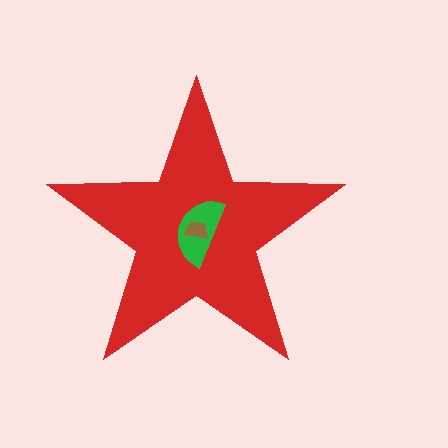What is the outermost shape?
The red star.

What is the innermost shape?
The brown trapezoid.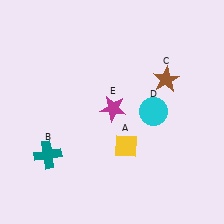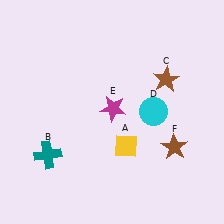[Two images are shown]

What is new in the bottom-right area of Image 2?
A brown star (F) was added in the bottom-right area of Image 2.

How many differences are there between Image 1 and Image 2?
There is 1 difference between the two images.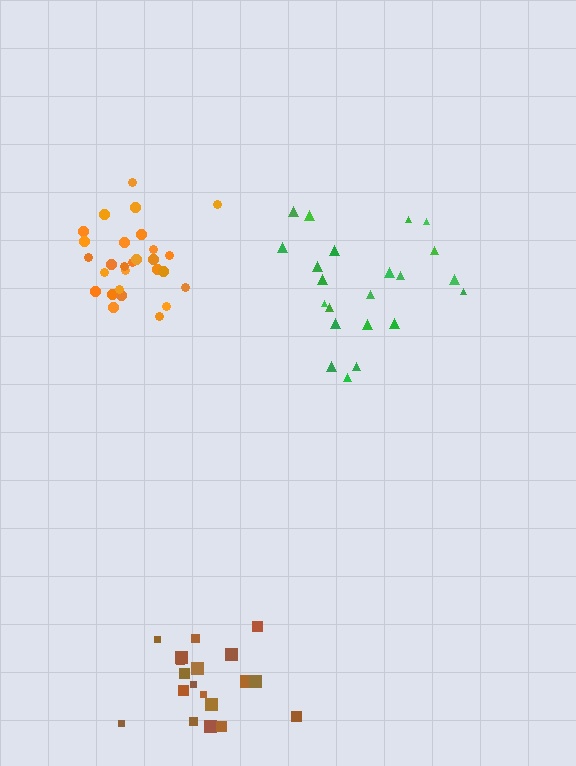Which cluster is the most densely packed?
Orange.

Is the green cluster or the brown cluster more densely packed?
Brown.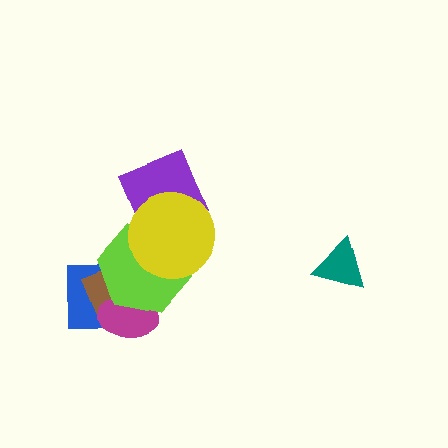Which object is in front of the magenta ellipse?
The lime hexagon is in front of the magenta ellipse.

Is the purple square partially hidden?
Yes, it is partially covered by another shape.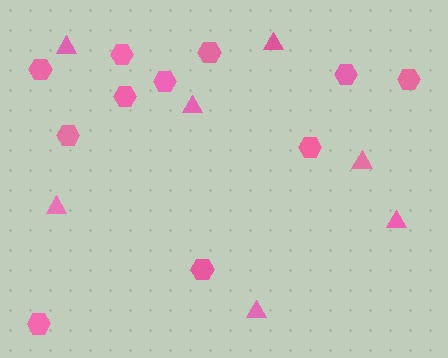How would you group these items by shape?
There are 2 groups: one group of hexagons (11) and one group of triangles (7).